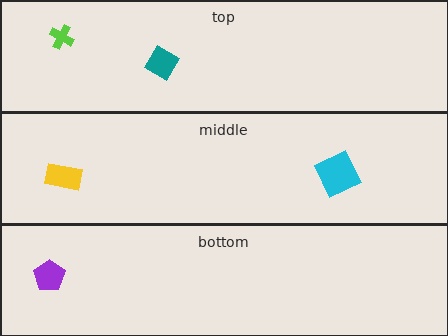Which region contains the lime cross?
The top region.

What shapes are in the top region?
The lime cross, the teal diamond.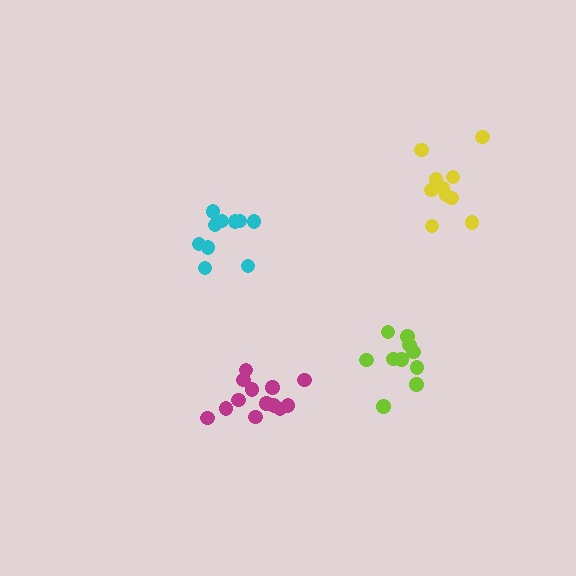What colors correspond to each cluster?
The clusters are colored: yellow, cyan, magenta, lime.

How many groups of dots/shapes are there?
There are 4 groups.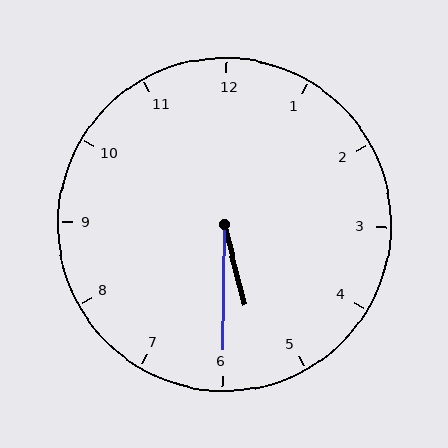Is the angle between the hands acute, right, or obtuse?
It is acute.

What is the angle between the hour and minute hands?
Approximately 15 degrees.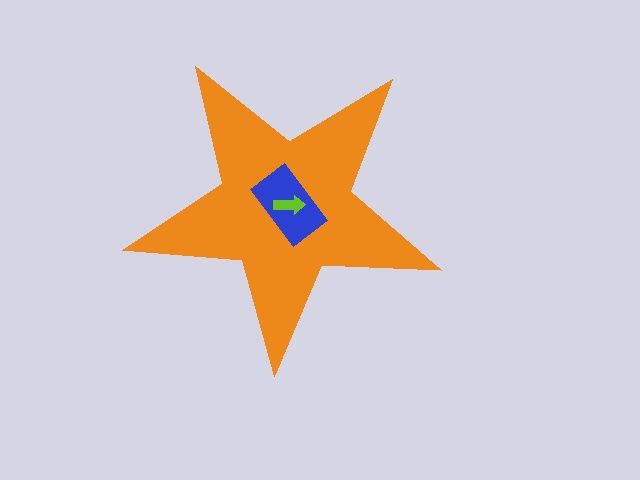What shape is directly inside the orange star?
The blue rectangle.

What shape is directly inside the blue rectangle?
The lime arrow.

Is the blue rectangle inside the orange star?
Yes.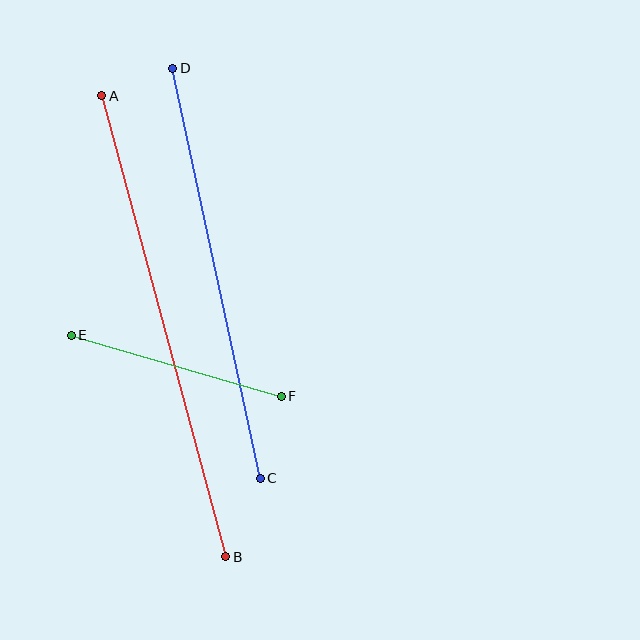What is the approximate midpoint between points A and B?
The midpoint is at approximately (164, 326) pixels.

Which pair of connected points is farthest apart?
Points A and B are farthest apart.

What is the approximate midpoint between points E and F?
The midpoint is at approximately (176, 366) pixels.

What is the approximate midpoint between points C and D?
The midpoint is at approximately (216, 273) pixels.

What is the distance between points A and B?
The distance is approximately 477 pixels.